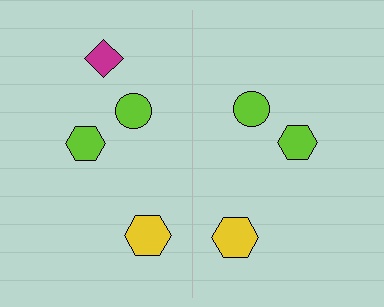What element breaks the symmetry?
A magenta diamond is missing from the right side.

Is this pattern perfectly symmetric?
No, the pattern is not perfectly symmetric. A magenta diamond is missing from the right side.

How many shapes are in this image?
There are 7 shapes in this image.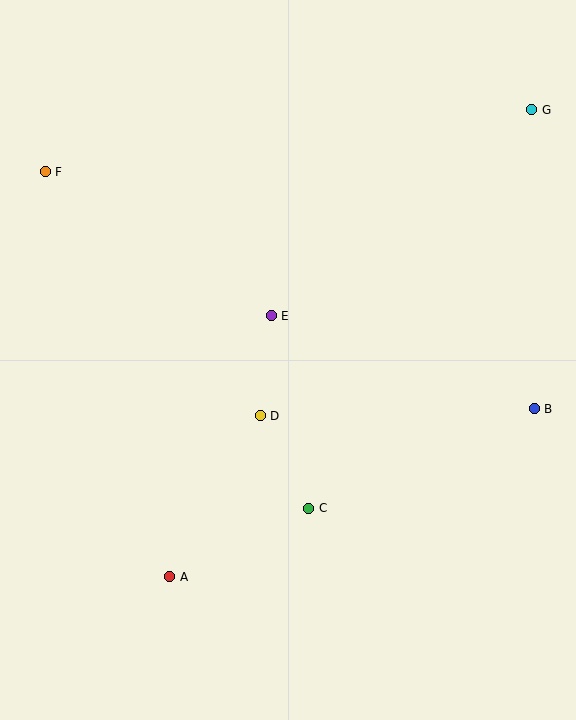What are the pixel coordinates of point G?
Point G is at (532, 110).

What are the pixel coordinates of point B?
Point B is at (534, 409).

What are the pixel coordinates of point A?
Point A is at (170, 577).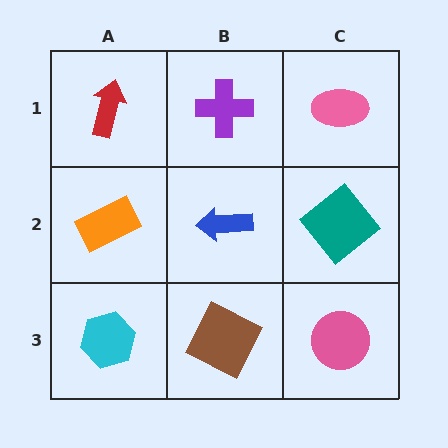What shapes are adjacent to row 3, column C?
A teal diamond (row 2, column C), a brown square (row 3, column B).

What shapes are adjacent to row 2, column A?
A red arrow (row 1, column A), a cyan hexagon (row 3, column A), a blue arrow (row 2, column B).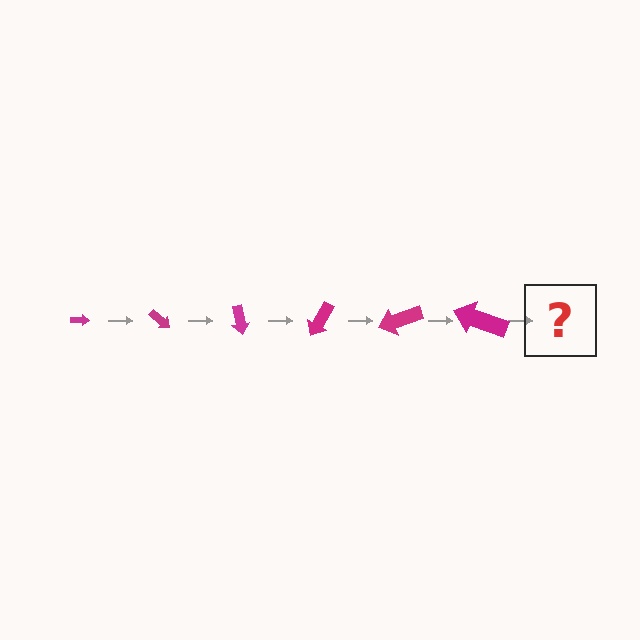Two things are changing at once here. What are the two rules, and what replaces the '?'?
The two rules are that the arrow grows larger each step and it rotates 40 degrees each step. The '?' should be an arrow, larger than the previous one and rotated 240 degrees from the start.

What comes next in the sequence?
The next element should be an arrow, larger than the previous one and rotated 240 degrees from the start.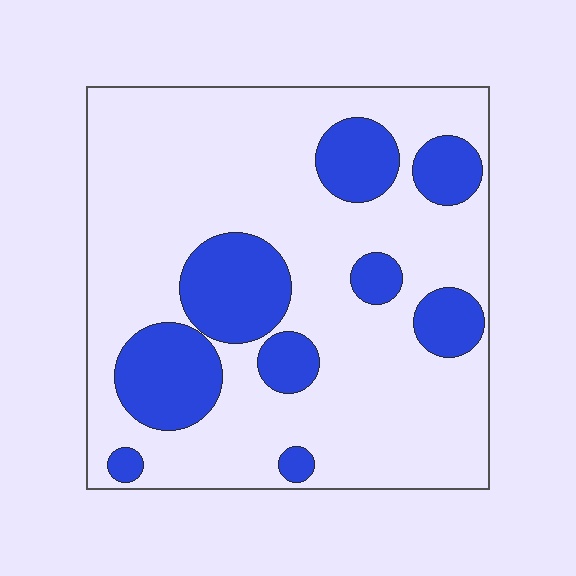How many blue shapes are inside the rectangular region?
9.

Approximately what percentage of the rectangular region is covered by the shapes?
Approximately 25%.